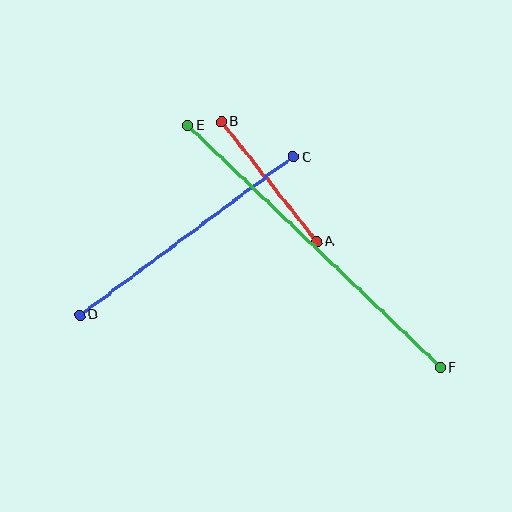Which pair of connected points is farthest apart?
Points E and F are farthest apart.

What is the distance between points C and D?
The distance is approximately 266 pixels.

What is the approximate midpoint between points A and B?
The midpoint is at approximately (269, 182) pixels.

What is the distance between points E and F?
The distance is approximately 350 pixels.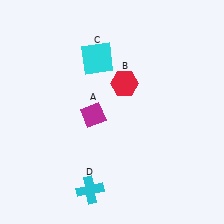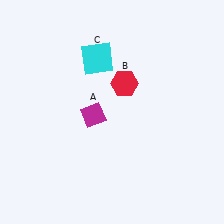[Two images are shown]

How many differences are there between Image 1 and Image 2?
There is 1 difference between the two images.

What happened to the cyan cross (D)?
The cyan cross (D) was removed in Image 2. It was in the bottom-left area of Image 1.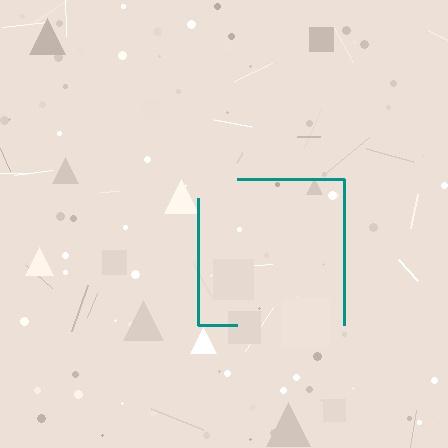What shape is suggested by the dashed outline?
The dashed outline suggests a square.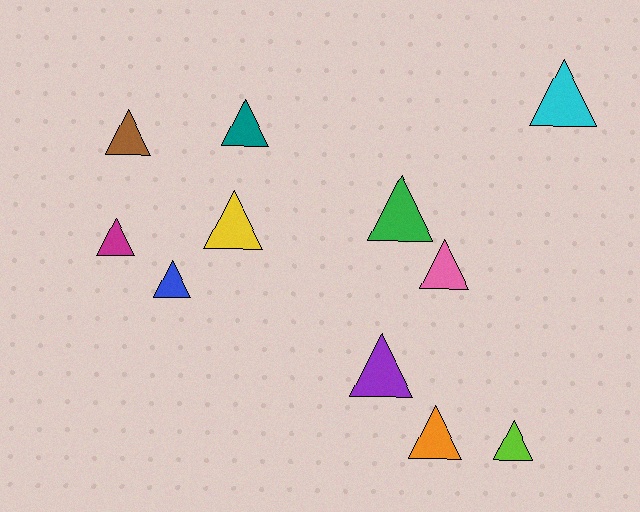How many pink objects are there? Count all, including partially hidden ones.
There is 1 pink object.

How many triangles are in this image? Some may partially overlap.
There are 11 triangles.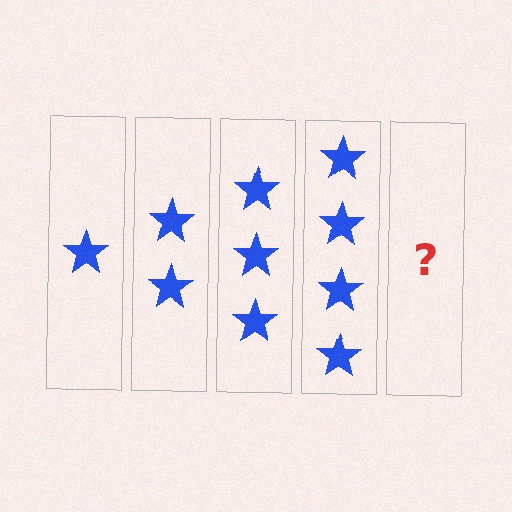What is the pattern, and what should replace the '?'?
The pattern is that each step adds one more star. The '?' should be 5 stars.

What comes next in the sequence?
The next element should be 5 stars.